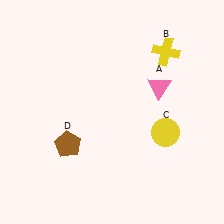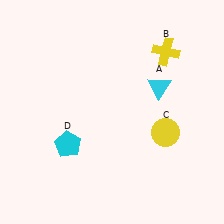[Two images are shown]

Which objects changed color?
A changed from pink to cyan. D changed from brown to cyan.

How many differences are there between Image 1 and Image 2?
There are 2 differences between the two images.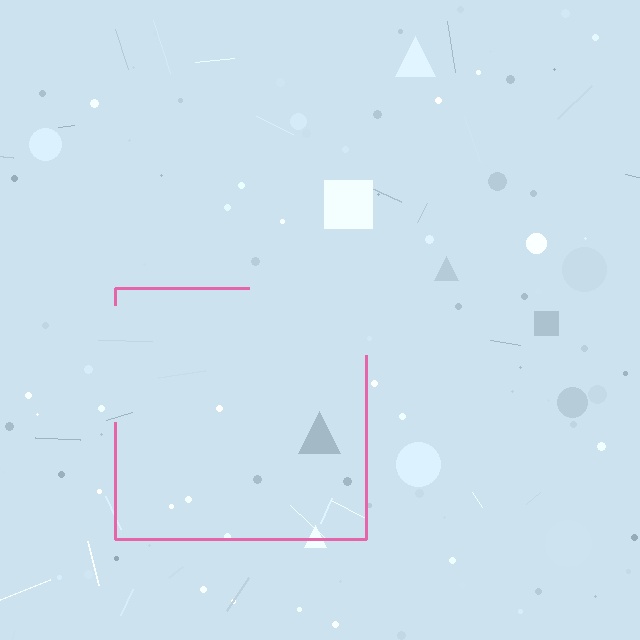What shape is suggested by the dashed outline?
The dashed outline suggests a square.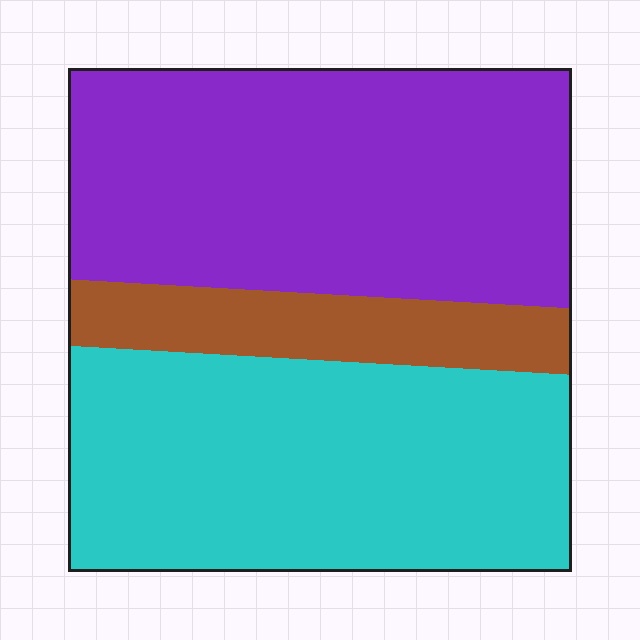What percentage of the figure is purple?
Purple takes up between a third and a half of the figure.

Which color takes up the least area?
Brown, at roughly 15%.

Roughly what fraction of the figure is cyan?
Cyan takes up about two fifths (2/5) of the figure.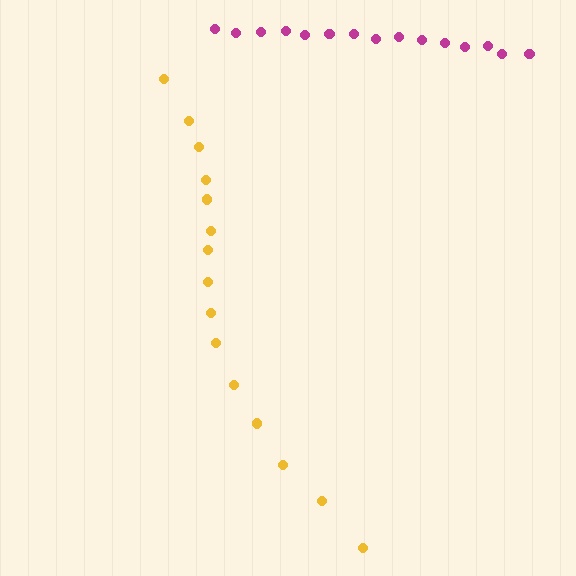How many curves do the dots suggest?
There are 2 distinct paths.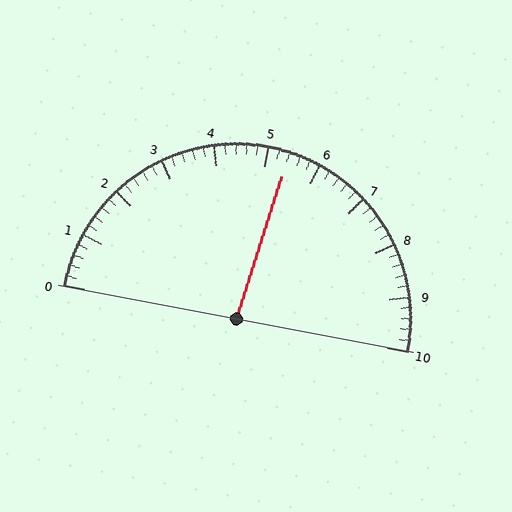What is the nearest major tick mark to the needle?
The nearest major tick mark is 5.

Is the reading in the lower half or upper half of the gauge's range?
The reading is in the upper half of the range (0 to 10).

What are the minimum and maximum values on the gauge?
The gauge ranges from 0 to 10.